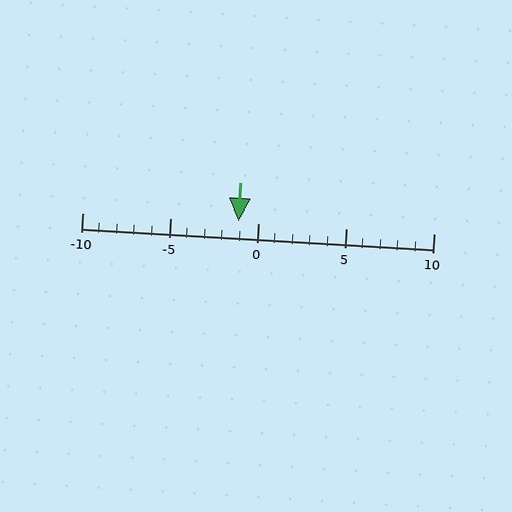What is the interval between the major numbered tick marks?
The major tick marks are spaced 5 units apart.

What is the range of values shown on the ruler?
The ruler shows values from -10 to 10.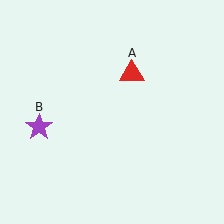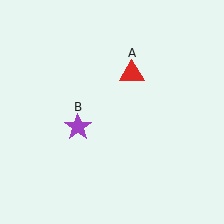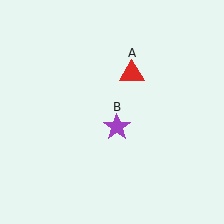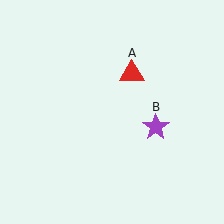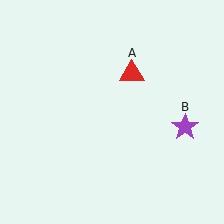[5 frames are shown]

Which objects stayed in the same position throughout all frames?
Red triangle (object A) remained stationary.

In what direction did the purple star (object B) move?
The purple star (object B) moved right.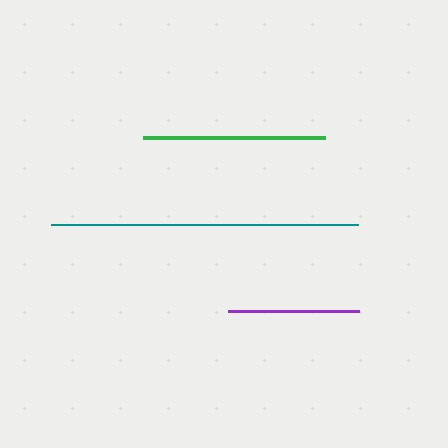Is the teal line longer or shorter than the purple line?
The teal line is longer than the purple line.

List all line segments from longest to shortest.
From longest to shortest: teal, green, purple.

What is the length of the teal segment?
The teal segment is approximately 308 pixels long.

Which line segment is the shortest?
The purple line is the shortest at approximately 132 pixels.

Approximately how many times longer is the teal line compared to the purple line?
The teal line is approximately 2.3 times the length of the purple line.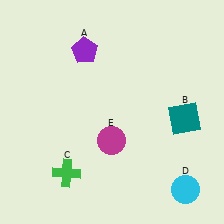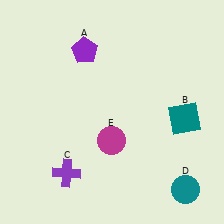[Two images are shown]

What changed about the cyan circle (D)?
In Image 1, D is cyan. In Image 2, it changed to teal.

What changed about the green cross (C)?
In Image 1, C is green. In Image 2, it changed to purple.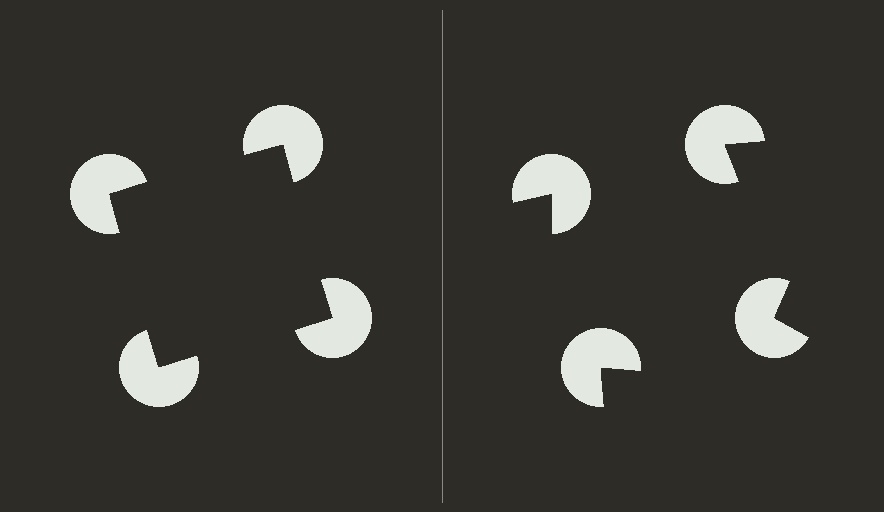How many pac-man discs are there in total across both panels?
8 — 4 on each side.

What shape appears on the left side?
An illusory square.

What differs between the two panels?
The pac-man discs are positioned identically on both sides; only the wedge orientations differ. On the left they align to a square; on the right they are misaligned.